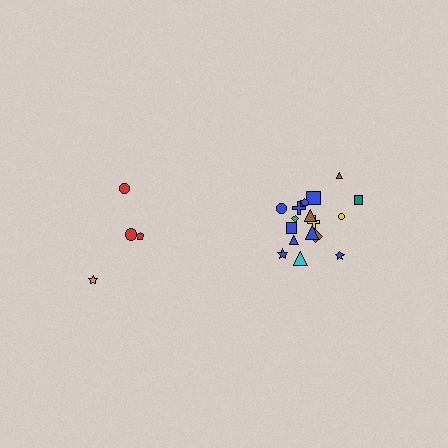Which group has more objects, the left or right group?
The right group.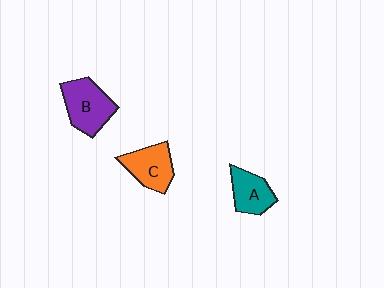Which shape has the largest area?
Shape B (purple).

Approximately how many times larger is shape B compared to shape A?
Approximately 1.4 times.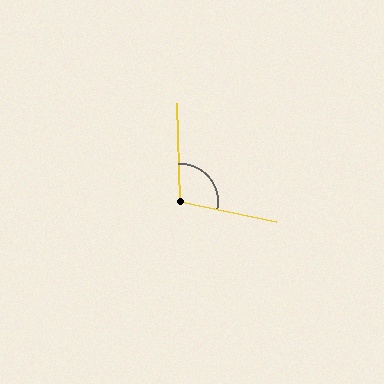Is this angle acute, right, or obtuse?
It is obtuse.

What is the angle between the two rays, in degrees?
Approximately 104 degrees.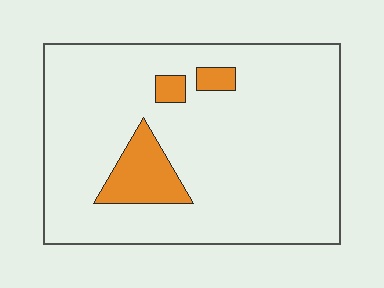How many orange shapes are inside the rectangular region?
3.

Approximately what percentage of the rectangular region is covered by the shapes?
Approximately 10%.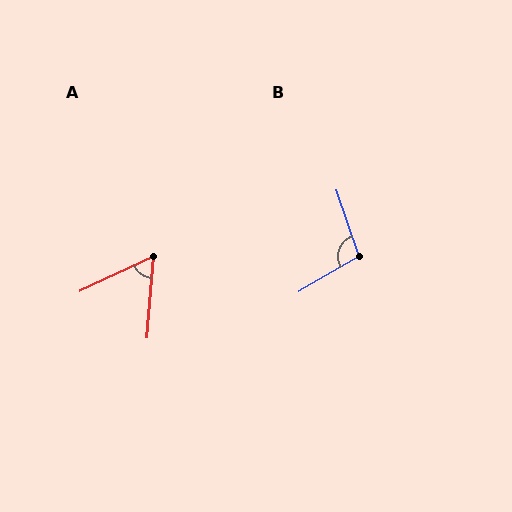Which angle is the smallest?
A, at approximately 60 degrees.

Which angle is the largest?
B, at approximately 102 degrees.